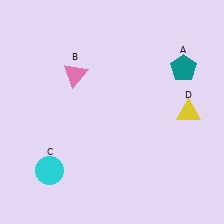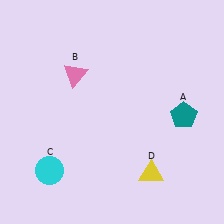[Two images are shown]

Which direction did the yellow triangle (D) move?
The yellow triangle (D) moved down.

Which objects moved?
The objects that moved are: the teal pentagon (A), the yellow triangle (D).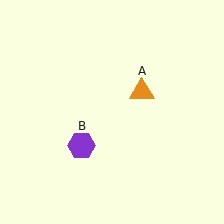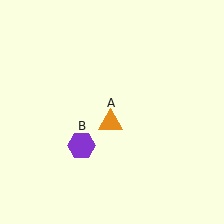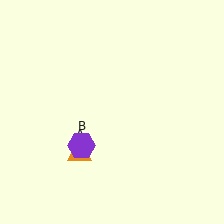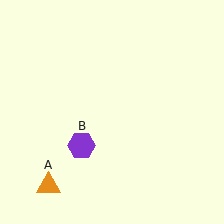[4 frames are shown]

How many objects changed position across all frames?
1 object changed position: orange triangle (object A).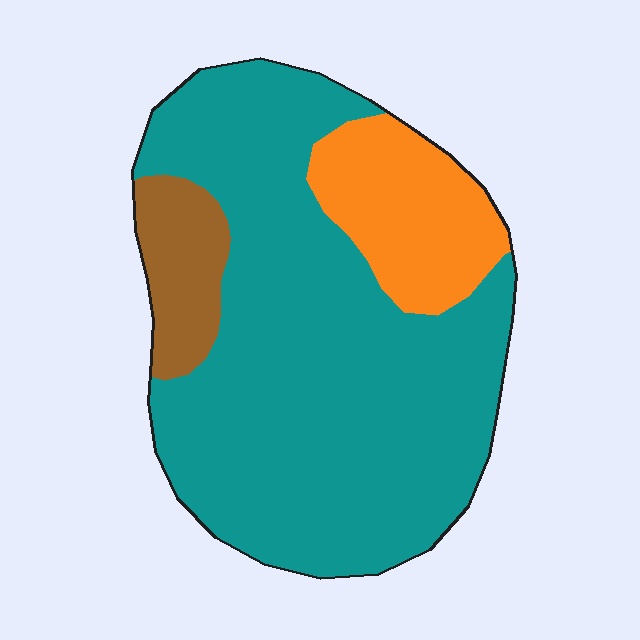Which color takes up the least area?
Brown, at roughly 10%.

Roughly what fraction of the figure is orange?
Orange covers 16% of the figure.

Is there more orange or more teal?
Teal.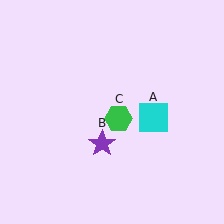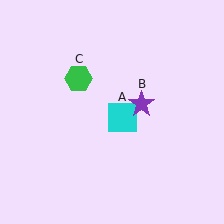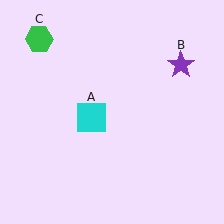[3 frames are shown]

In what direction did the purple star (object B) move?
The purple star (object B) moved up and to the right.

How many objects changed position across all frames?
3 objects changed position: cyan square (object A), purple star (object B), green hexagon (object C).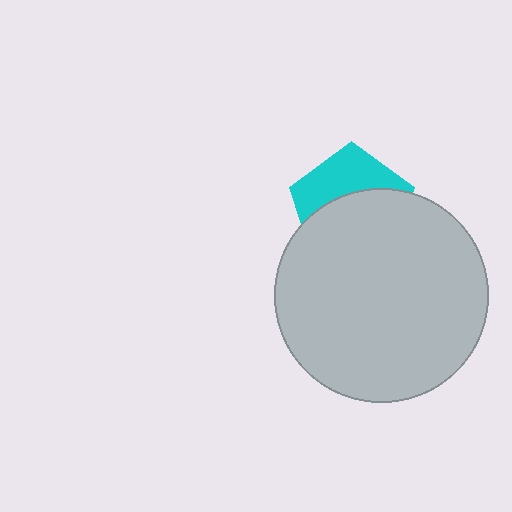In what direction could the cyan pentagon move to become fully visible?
The cyan pentagon could move up. That would shift it out from behind the light gray circle entirely.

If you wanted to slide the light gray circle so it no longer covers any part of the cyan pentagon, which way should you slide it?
Slide it down — that is the most direct way to separate the two shapes.